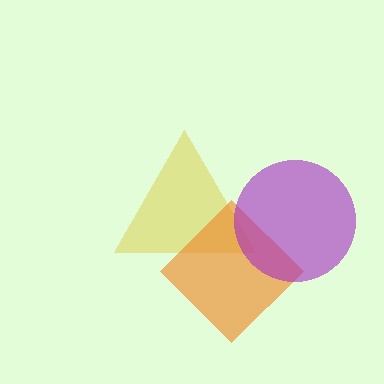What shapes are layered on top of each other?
The layered shapes are: a yellow triangle, an orange diamond, a purple circle.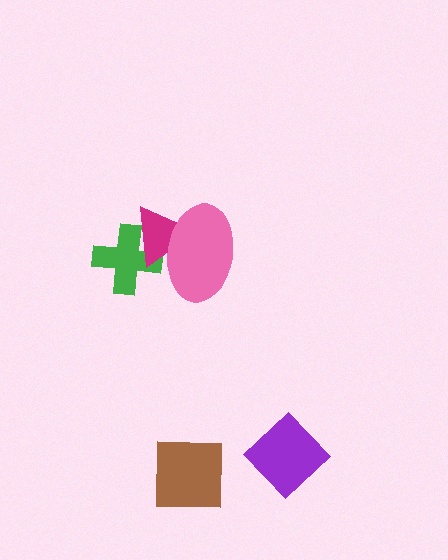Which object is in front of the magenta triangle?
The pink ellipse is in front of the magenta triangle.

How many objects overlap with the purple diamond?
0 objects overlap with the purple diamond.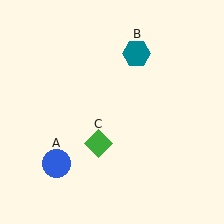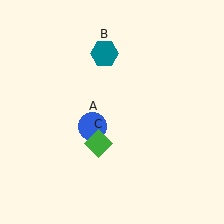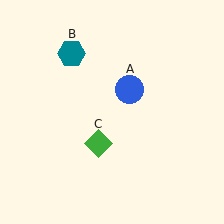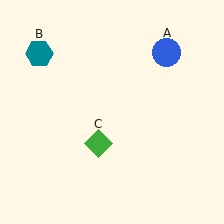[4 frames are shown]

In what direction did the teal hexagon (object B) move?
The teal hexagon (object B) moved left.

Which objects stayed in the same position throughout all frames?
Green diamond (object C) remained stationary.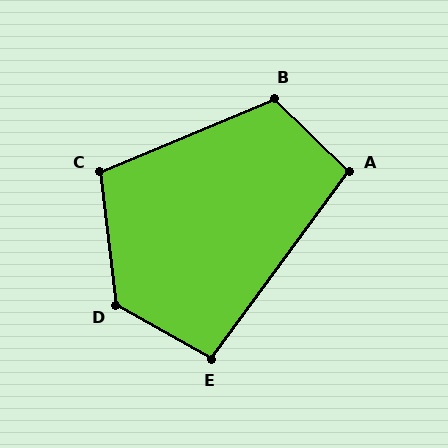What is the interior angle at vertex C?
Approximately 106 degrees (obtuse).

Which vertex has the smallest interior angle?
E, at approximately 97 degrees.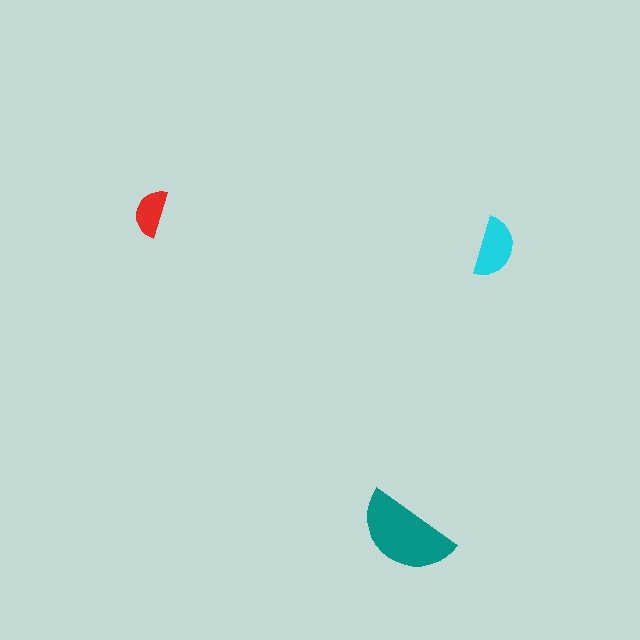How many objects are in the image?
There are 3 objects in the image.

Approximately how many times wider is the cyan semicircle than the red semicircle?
About 1.5 times wider.